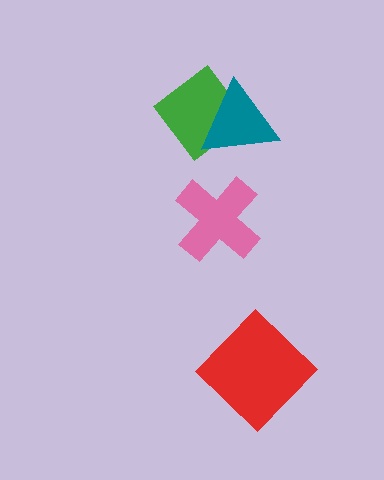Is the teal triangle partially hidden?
No, no other shape covers it.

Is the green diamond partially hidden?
Yes, it is partially covered by another shape.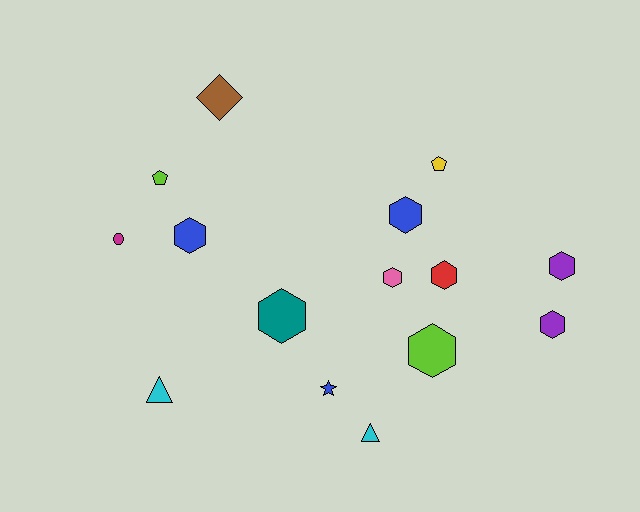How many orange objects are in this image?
There are no orange objects.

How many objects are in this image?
There are 15 objects.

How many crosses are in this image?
There are no crosses.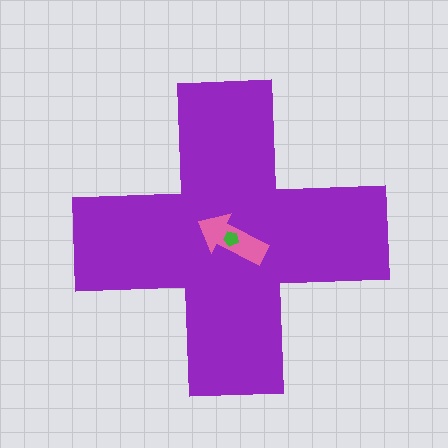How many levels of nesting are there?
3.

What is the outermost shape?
The purple cross.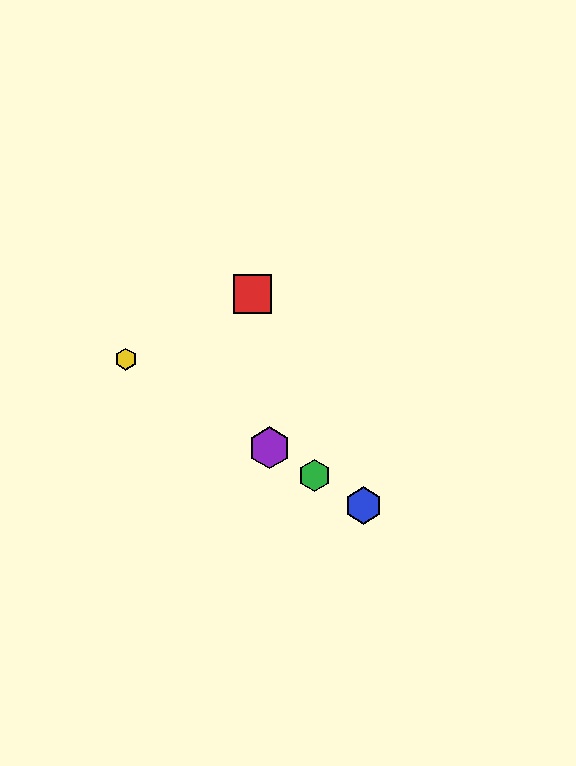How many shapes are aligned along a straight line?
4 shapes (the blue hexagon, the green hexagon, the yellow hexagon, the purple hexagon) are aligned along a straight line.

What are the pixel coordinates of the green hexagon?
The green hexagon is at (315, 475).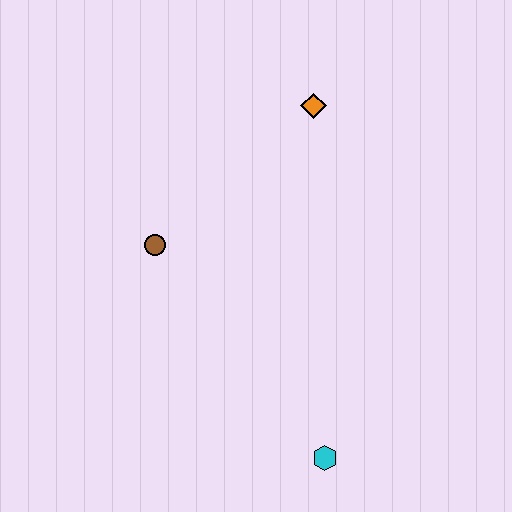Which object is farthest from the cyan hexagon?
The orange diamond is farthest from the cyan hexagon.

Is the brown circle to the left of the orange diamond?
Yes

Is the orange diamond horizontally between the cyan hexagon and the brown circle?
Yes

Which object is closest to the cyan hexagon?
The brown circle is closest to the cyan hexagon.